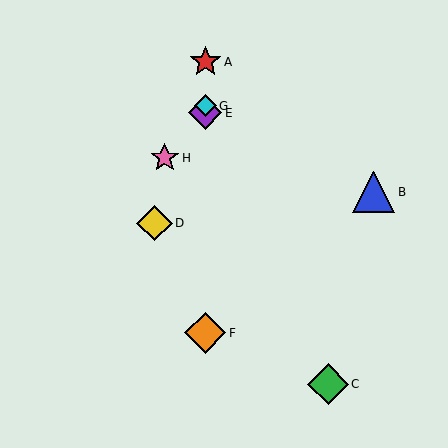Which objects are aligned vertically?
Objects A, E, F, G are aligned vertically.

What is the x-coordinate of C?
Object C is at x≈328.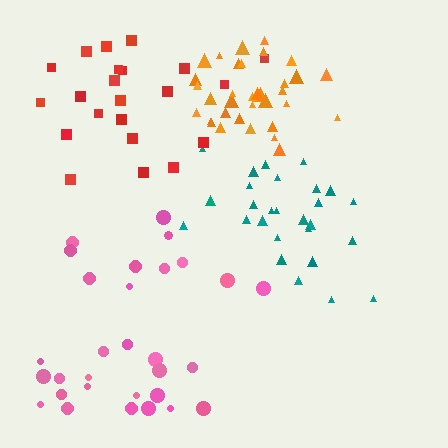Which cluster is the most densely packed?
Orange.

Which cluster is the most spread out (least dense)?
Pink.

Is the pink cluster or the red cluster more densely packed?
Red.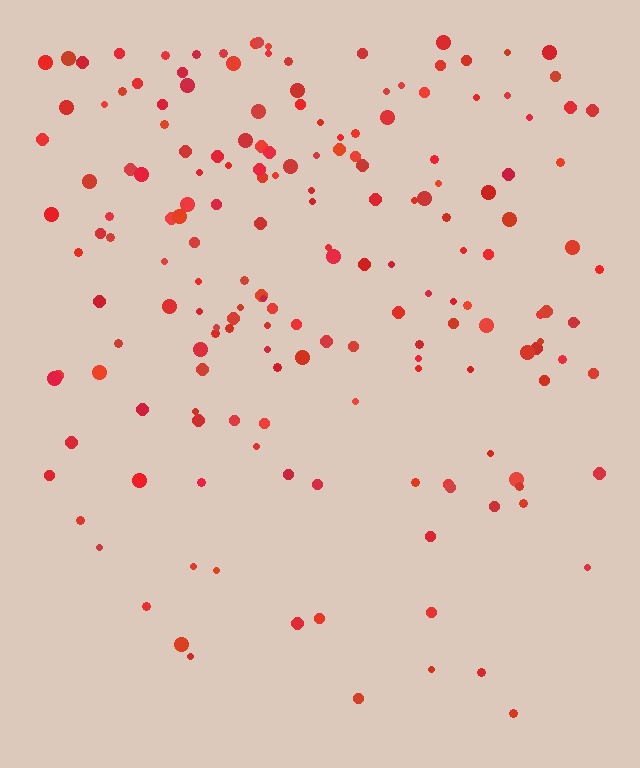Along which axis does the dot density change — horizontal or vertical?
Vertical.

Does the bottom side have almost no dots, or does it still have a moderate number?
Still a moderate number, just noticeably fewer than the top.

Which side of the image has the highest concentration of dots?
The top.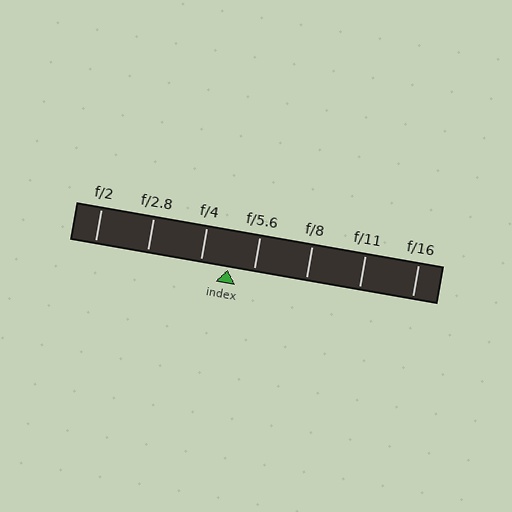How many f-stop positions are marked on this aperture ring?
There are 7 f-stop positions marked.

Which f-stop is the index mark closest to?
The index mark is closest to f/5.6.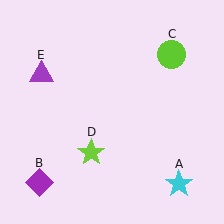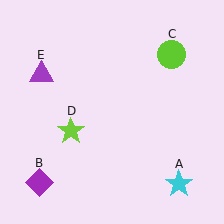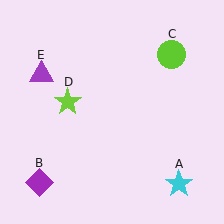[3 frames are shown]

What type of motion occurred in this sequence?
The lime star (object D) rotated clockwise around the center of the scene.